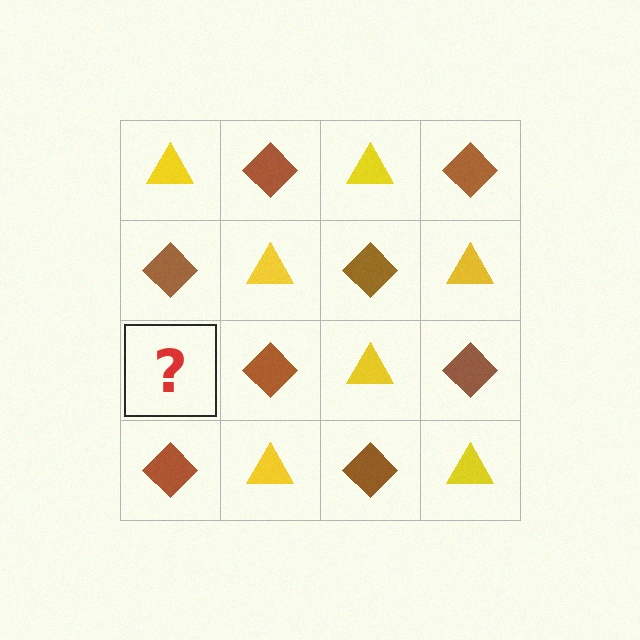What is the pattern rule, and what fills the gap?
The rule is that it alternates yellow triangle and brown diamond in a checkerboard pattern. The gap should be filled with a yellow triangle.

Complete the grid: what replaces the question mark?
The question mark should be replaced with a yellow triangle.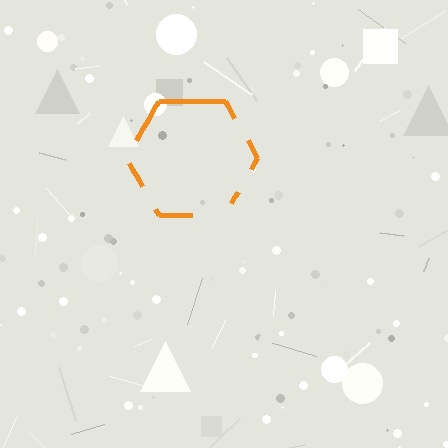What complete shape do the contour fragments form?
The contour fragments form a hexagon.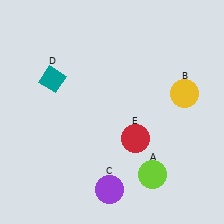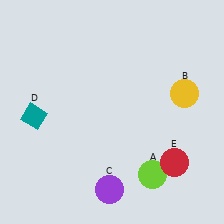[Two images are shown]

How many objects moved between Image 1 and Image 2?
2 objects moved between the two images.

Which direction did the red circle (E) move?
The red circle (E) moved right.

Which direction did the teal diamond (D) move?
The teal diamond (D) moved down.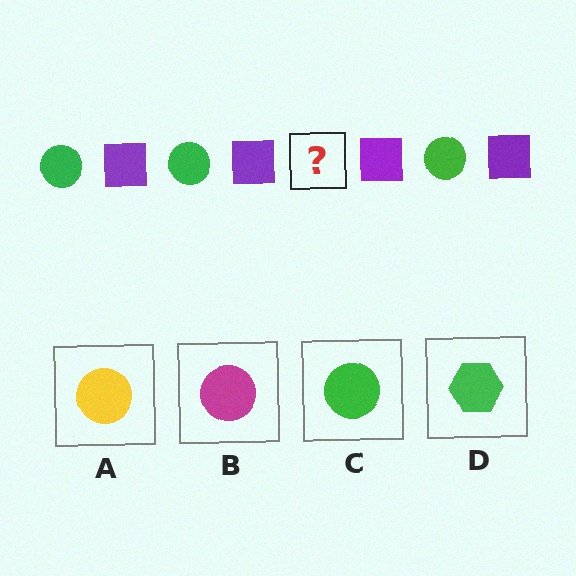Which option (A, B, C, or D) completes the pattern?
C.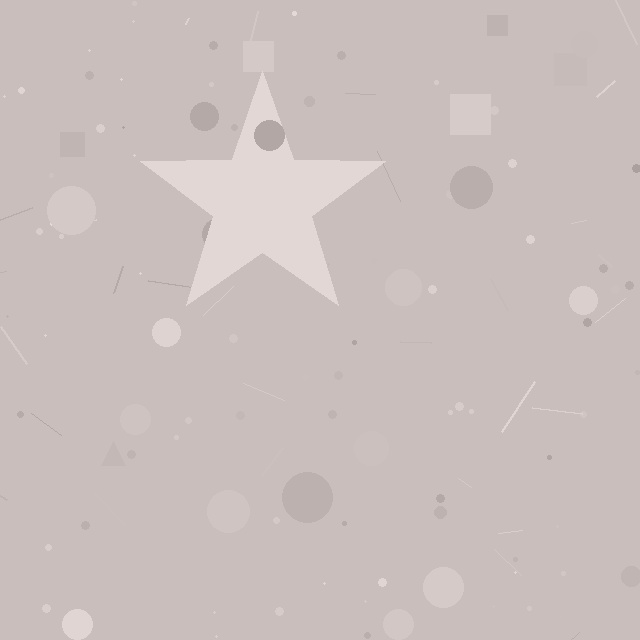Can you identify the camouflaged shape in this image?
The camouflaged shape is a star.